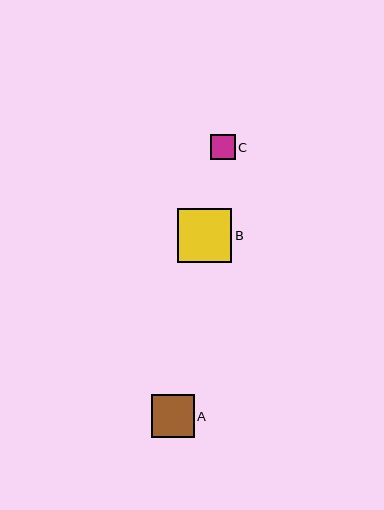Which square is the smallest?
Square C is the smallest with a size of approximately 25 pixels.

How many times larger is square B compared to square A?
Square B is approximately 1.3 times the size of square A.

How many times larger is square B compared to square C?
Square B is approximately 2.2 times the size of square C.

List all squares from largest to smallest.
From largest to smallest: B, A, C.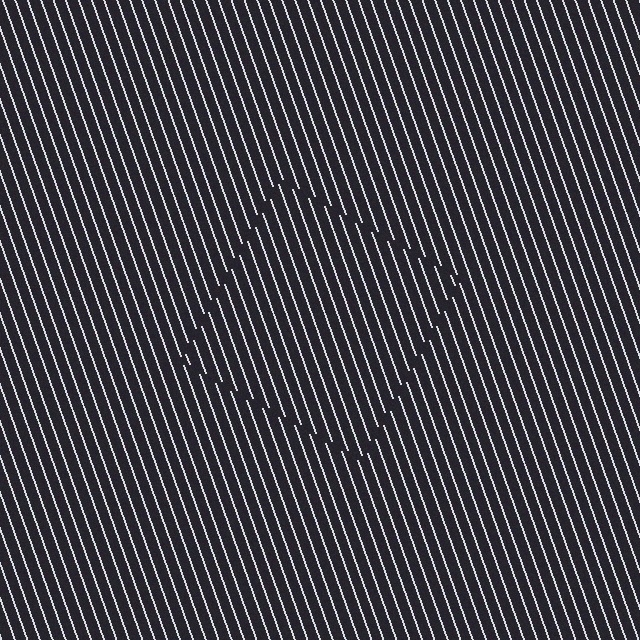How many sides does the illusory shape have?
4 sides — the line-ends trace a square.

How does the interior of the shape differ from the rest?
The interior of the shape contains the same grating, shifted by half a period — the contour is defined by the phase discontinuity where line-ends from the inner and outer gratings abut.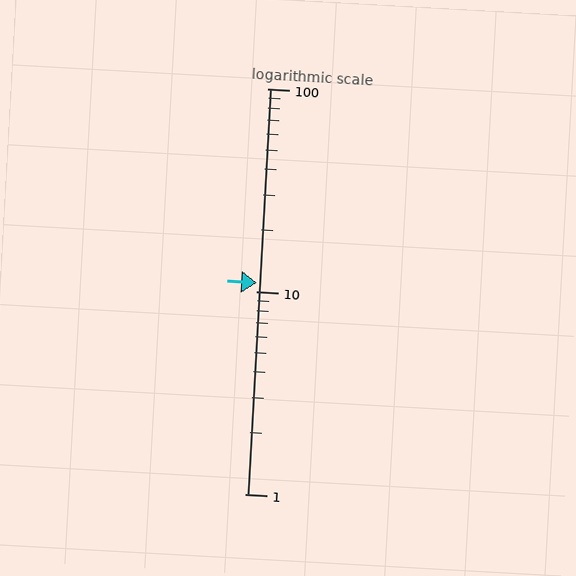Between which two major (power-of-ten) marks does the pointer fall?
The pointer is between 10 and 100.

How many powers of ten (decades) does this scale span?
The scale spans 2 decades, from 1 to 100.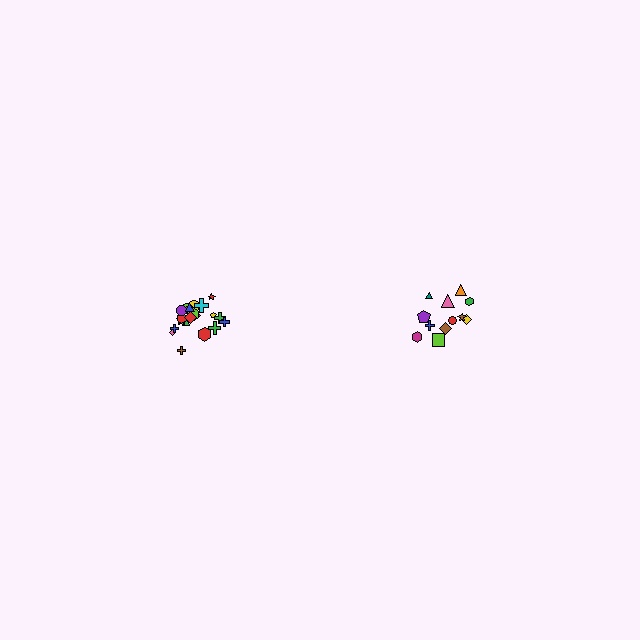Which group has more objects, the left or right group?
The left group.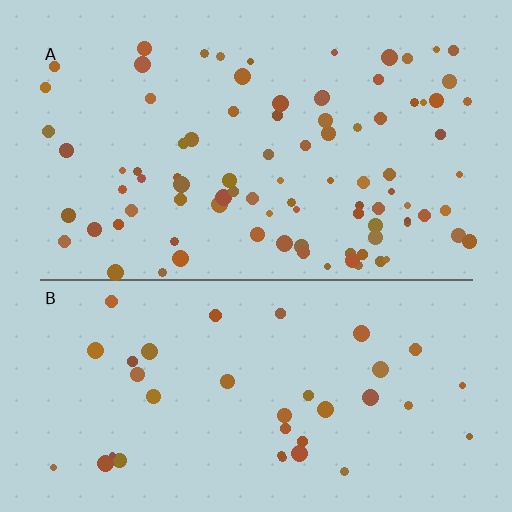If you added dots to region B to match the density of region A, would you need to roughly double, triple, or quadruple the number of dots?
Approximately double.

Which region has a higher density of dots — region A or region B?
A (the top).